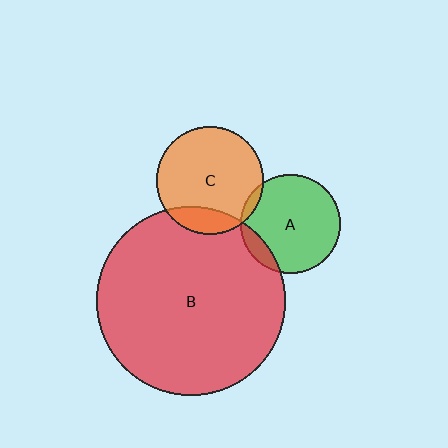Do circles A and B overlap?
Yes.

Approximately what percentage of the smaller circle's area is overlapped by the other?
Approximately 10%.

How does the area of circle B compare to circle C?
Approximately 3.1 times.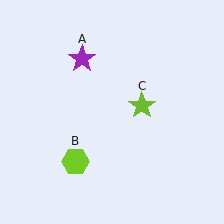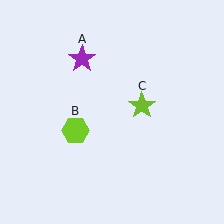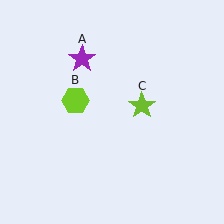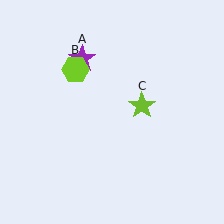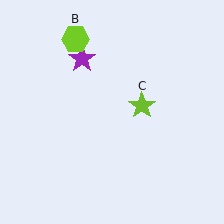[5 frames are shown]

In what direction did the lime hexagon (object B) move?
The lime hexagon (object B) moved up.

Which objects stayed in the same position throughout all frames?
Purple star (object A) and lime star (object C) remained stationary.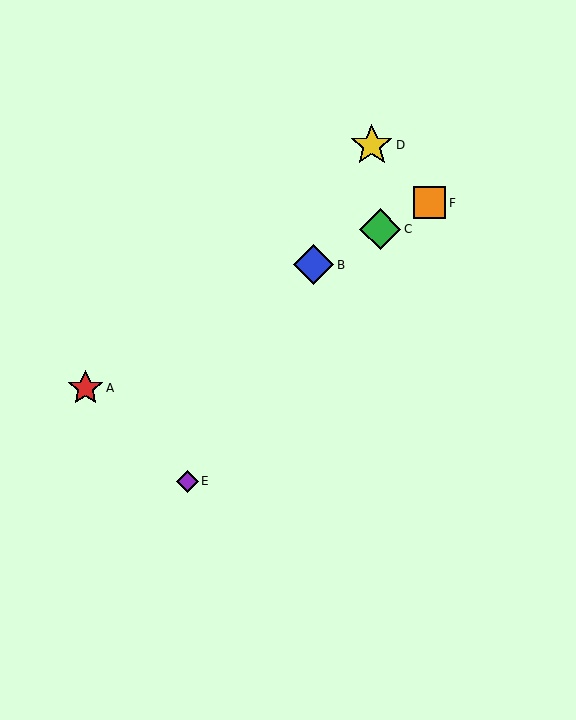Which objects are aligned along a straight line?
Objects A, B, C, F are aligned along a straight line.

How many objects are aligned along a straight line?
4 objects (A, B, C, F) are aligned along a straight line.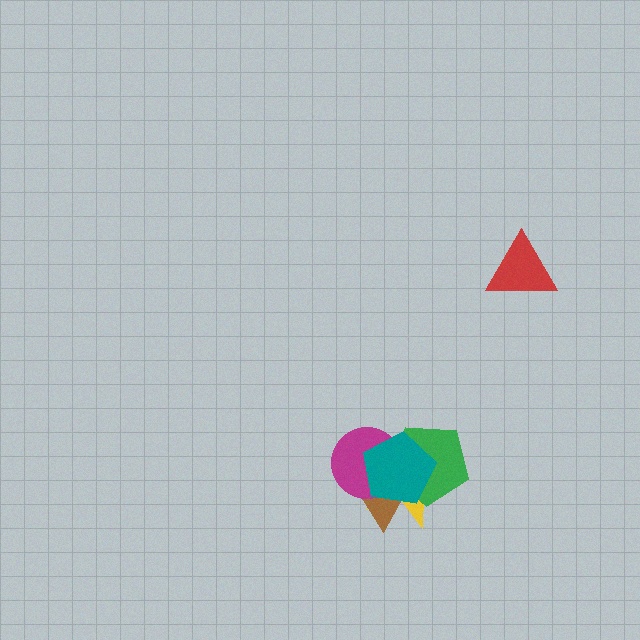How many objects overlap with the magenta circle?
4 objects overlap with the magenta circle.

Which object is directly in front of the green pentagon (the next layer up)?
The magenta circle is directly in front of the green pentagon.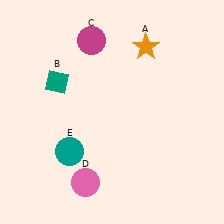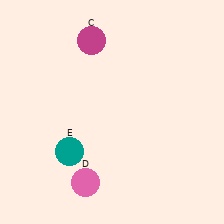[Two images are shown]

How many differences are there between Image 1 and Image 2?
There are 2 differences between the two images.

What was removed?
The teal diamond (B), the orange star (A) were removed in Image 2.